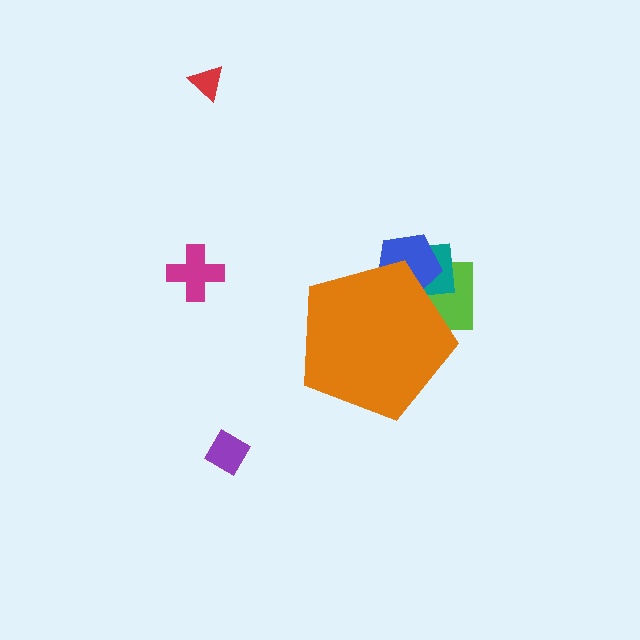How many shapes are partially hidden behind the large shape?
3 shapes are partially hidden.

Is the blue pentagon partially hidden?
Yes, the blue pentagon is partially hidden behind the orange pentagon.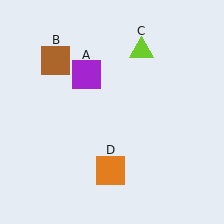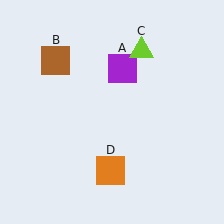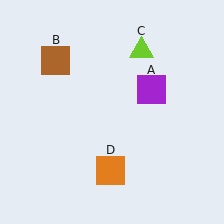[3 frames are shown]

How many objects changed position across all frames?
1 object changed position: purple square (object A).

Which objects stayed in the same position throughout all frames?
Brown square (object B) and lime triangle (object C) and orange square (object D) remained stationary.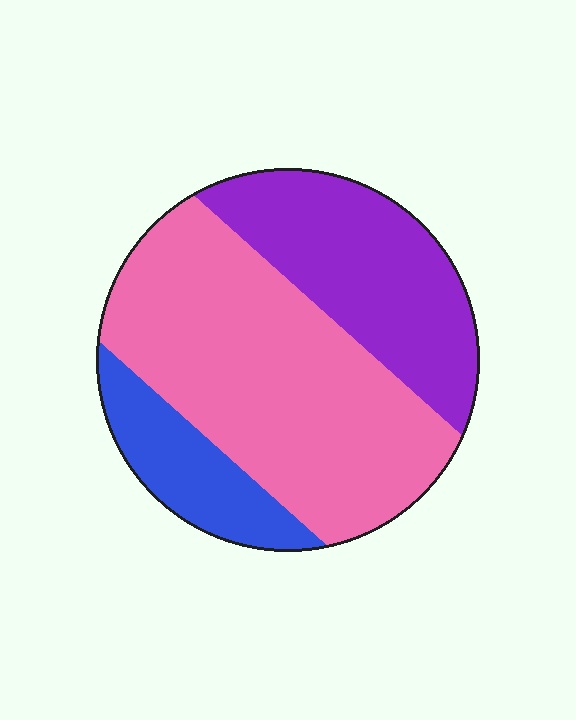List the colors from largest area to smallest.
From largest to smallest: pink, purple, blue.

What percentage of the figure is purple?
Purple covers around 30% of the figure.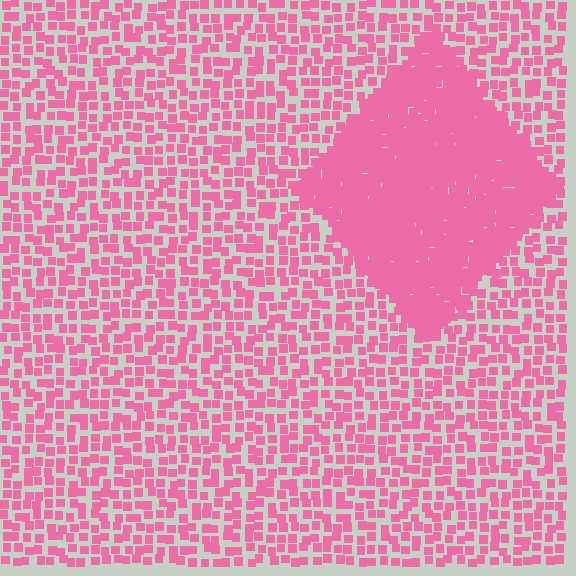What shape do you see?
I see a diamond.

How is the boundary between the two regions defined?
The boundary is defined by a change in element density (approximately 2.7x ratio). All elements are the same color, size, and shape.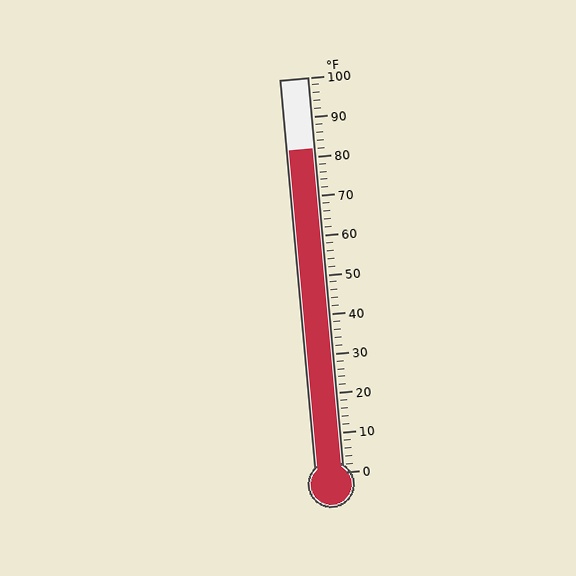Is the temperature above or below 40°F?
The temperature is above 40°F.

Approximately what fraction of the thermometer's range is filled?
The thermometer is filled to approximately 80% of its range.